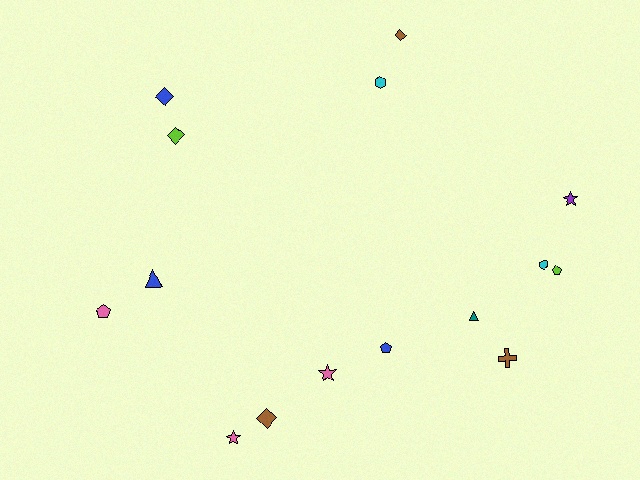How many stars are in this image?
There are 3 stars.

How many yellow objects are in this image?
There are no yellow objects.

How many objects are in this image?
There are 15 objects.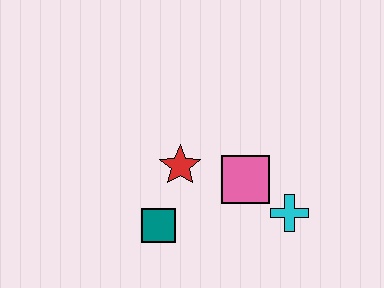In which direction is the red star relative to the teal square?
The red star is above the teal square.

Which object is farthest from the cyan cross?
The teal square is farthest from the cyan cross.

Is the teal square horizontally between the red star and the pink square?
No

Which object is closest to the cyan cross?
The pink square is closest to the cyan cross.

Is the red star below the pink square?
No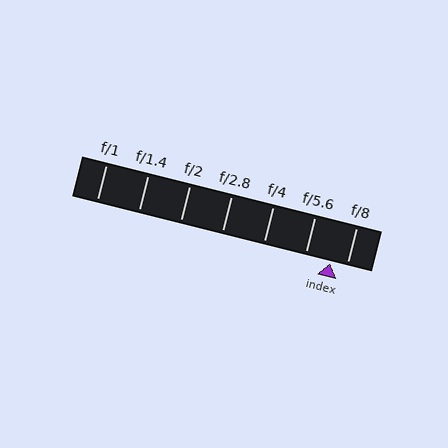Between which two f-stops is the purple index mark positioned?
The index mark is between f/5.6 and f/8.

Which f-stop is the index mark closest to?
The index mark is closest to f/8.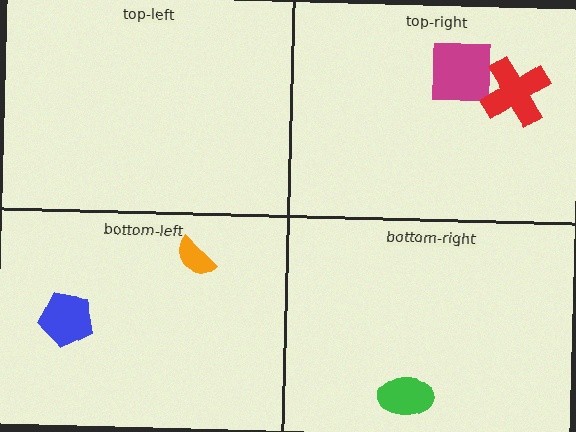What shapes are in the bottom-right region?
The green ellipse.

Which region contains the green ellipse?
The bottom-right region.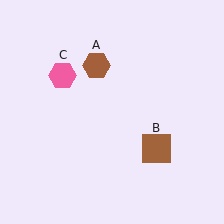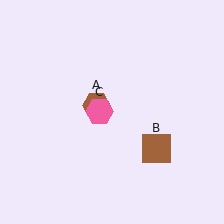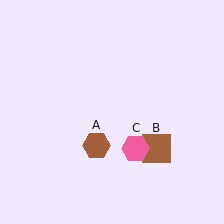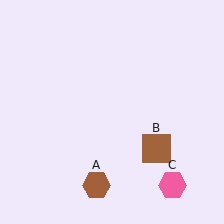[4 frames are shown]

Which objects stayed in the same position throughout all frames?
Brown square (object B) remained stationary.